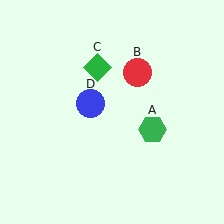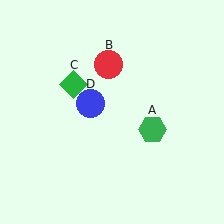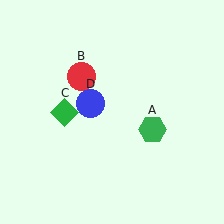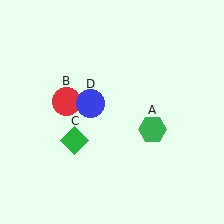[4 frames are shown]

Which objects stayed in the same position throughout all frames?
Green hexagon (object A) and blue circle (object D) remained stationary.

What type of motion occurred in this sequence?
The red circle (object B), green diamond (object C) rotated counterclockwise around the center of the scene.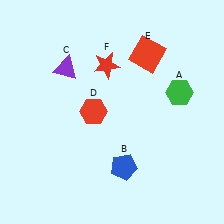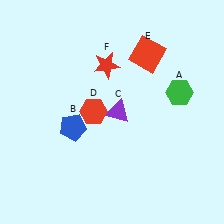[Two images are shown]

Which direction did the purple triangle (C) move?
The purple triangle (C) moved right.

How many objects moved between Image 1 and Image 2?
2 objects moved between the two images.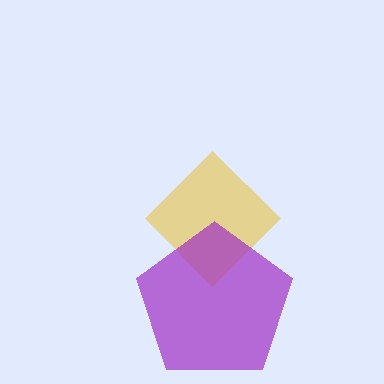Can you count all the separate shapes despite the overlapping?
Yes, there are 2 separate shapes.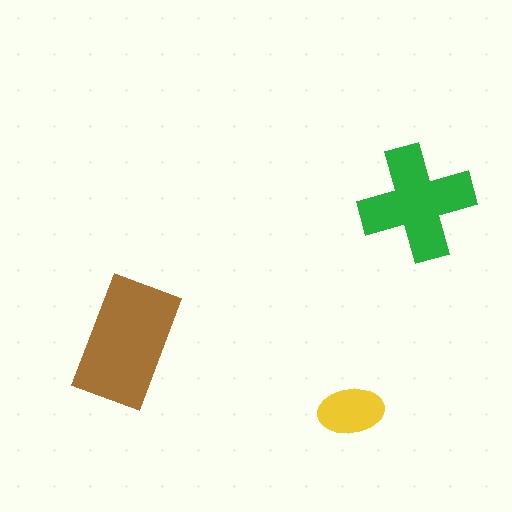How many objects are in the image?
There are 3 objects in the image.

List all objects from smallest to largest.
The yellow ellipse, the green cross, the brown rectangle.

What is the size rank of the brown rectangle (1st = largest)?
1st.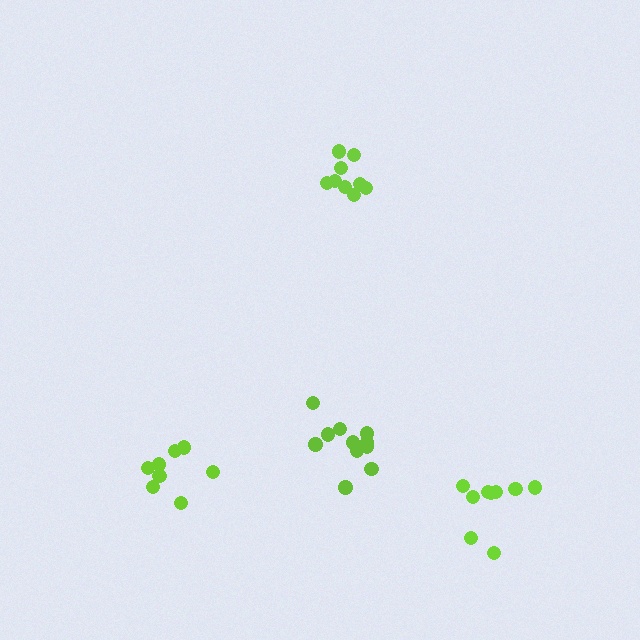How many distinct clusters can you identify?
There are 4 distinct clusters.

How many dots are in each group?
Group 1: 11 dots, Group 2: 9 dots, Group 3: 9 dots, Group 4: 8 dots (37 total).